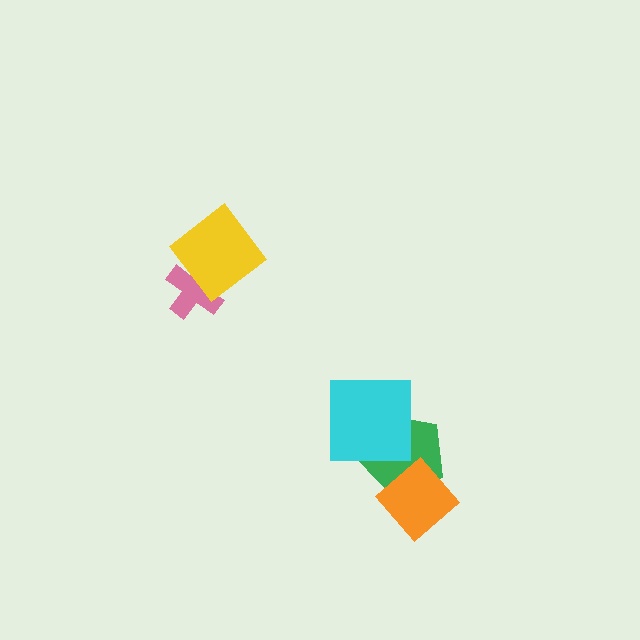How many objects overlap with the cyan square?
1 object overlaps with the cyan square.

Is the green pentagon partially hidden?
Yes, it is partially covered by another shape.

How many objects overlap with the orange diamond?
1 object overlaps with the orange diamond.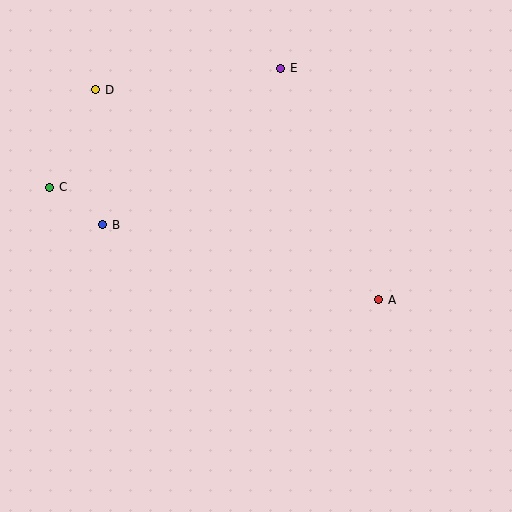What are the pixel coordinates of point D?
Point D is at (96, 90).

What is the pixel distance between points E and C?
The distance between E and C is 260 pixels.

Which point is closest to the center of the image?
Point A at (379, 300) is closest to the center.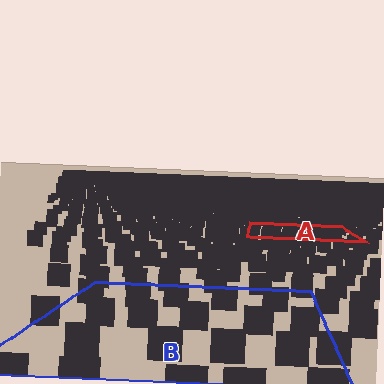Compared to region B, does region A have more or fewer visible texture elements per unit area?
Region A has more texture elements per unit area — they are packed more densely because it is farther away.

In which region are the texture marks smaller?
The texture marks are smaller in region A, because it is farther away.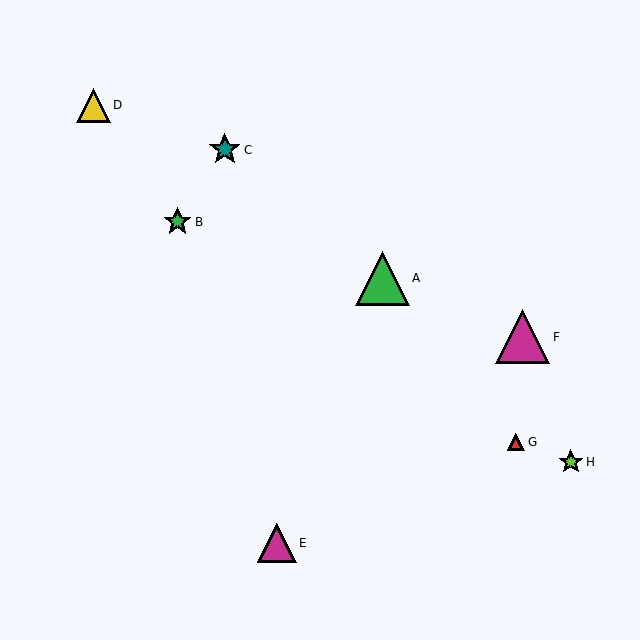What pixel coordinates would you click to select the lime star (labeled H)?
Click at (571, 462) to select the lime star H.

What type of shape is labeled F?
Shape F is a magenta triangle.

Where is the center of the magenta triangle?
The center of the magenta triangle is at (277, 543).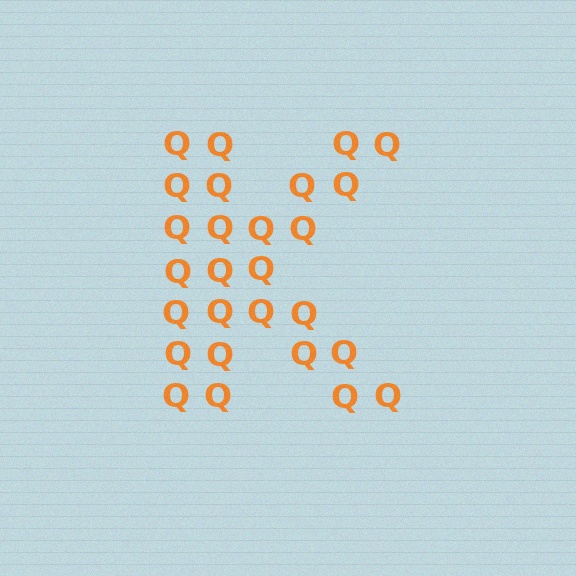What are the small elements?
The small elements are letter Q's.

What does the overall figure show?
The overall figure shows the letter K.